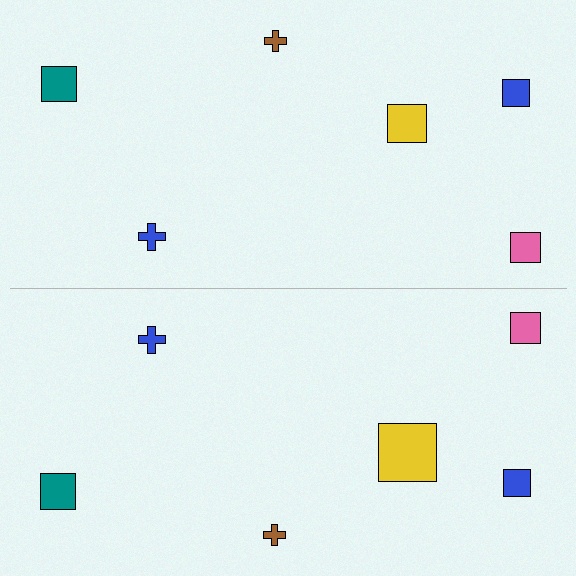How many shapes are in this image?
There are 12 shapes in this image.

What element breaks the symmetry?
The yellow square on the bottom side has a different size than its mirror counterpart.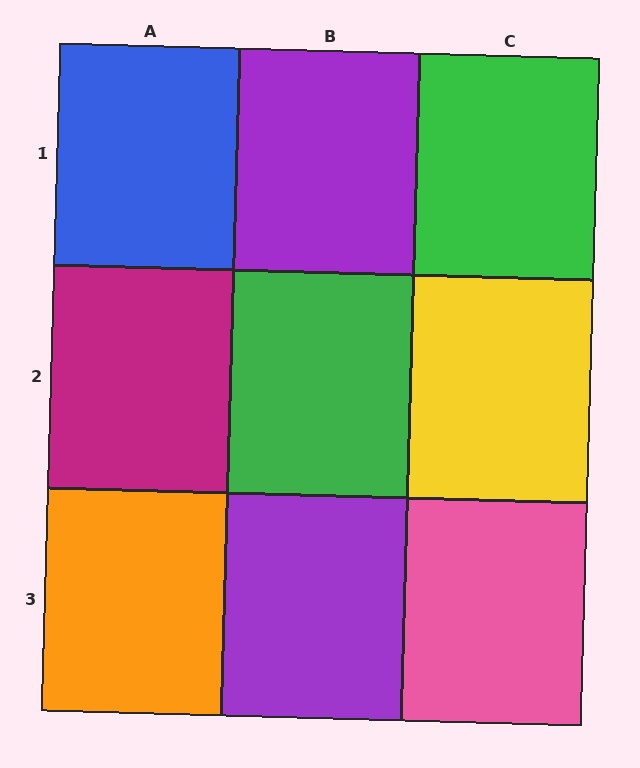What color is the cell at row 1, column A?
Blue.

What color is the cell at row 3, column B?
Purple.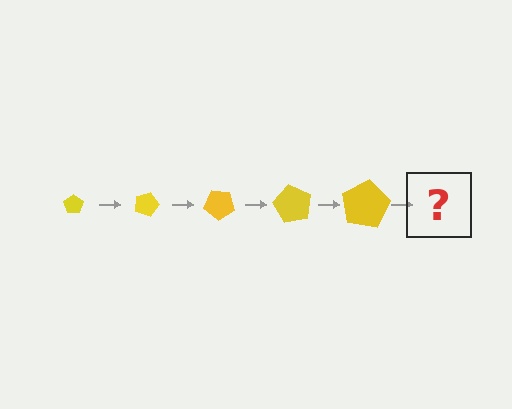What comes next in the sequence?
The next element should be a pentagon, larger than the previous one and rotated 100 degrees from the start.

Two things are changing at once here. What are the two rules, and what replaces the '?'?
The two rules are that the pentagon grows larger each step and it rotates 20 degrees each step. The '?' should be a pentagon, larger than the previous one and rotated 100 degrees from the start.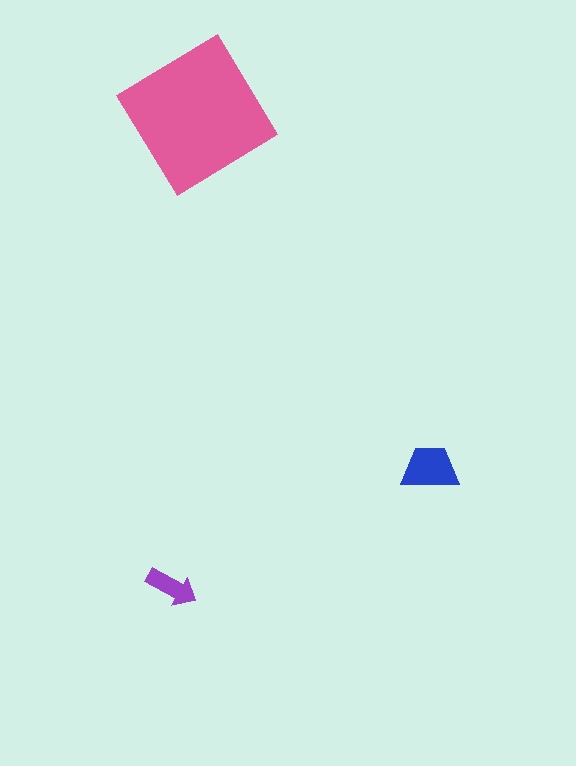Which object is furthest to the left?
The purple arrow is leftmost.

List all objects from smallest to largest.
The purple arrow, the blue trapezoid, the pink diamond.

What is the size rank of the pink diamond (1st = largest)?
1st.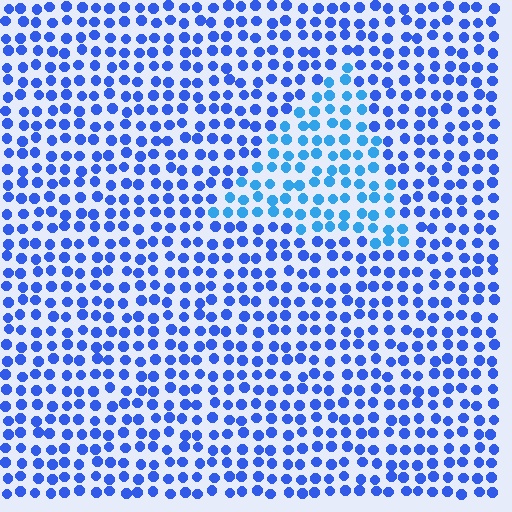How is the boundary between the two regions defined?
The boundary is defined purely by a slight shift in hue (about 24 degrees). Spacing, size, and orientation are identical on both sides.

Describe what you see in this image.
The image is filled with small blue elements in a uniform arrangement. A triangle-shaped region is visible where the elements are tinted to a slightly different hue, forming a subtle color boundary.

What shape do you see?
I see a triangle.